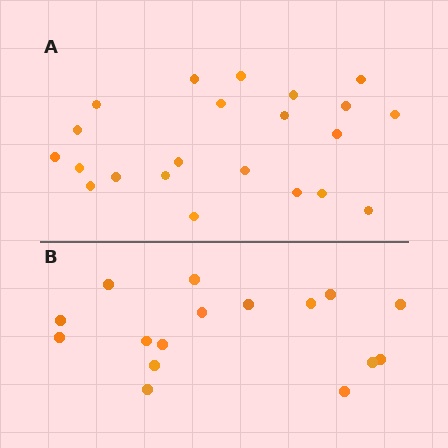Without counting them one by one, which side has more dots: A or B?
Region A (the top region) has more dots.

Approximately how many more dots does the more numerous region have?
Region A has about 6 more dots than region B.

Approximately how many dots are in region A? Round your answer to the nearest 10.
About 20 dots. (The exact count is 22, which rounds to 20.)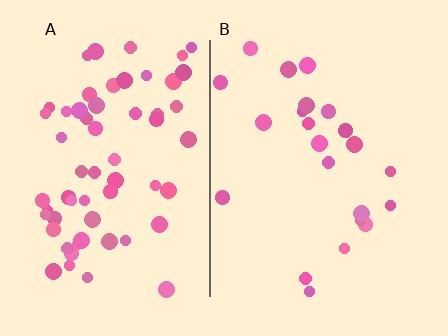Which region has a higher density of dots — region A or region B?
A (the left).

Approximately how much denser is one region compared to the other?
Approximately 2.7× — region A over region B.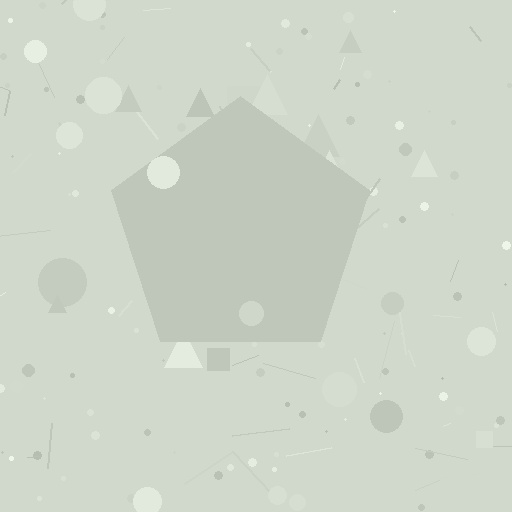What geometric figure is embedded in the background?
A pentagon is embedded in the background.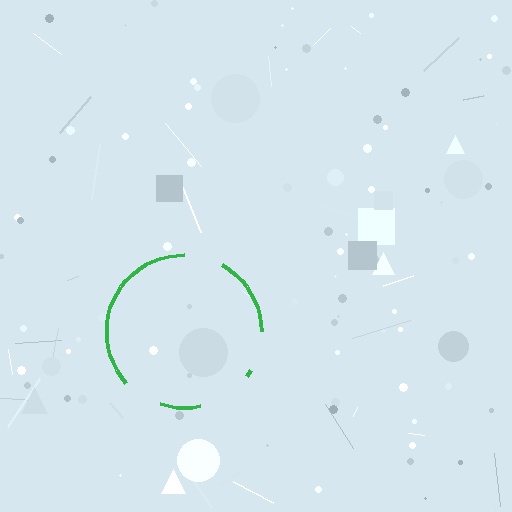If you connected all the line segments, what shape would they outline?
They would outline a circle.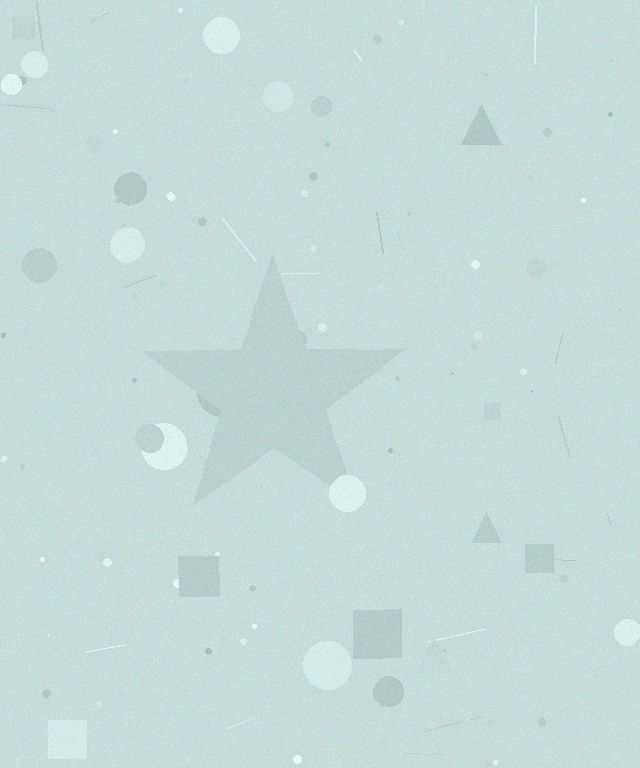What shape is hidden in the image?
A star is hidden in the image.